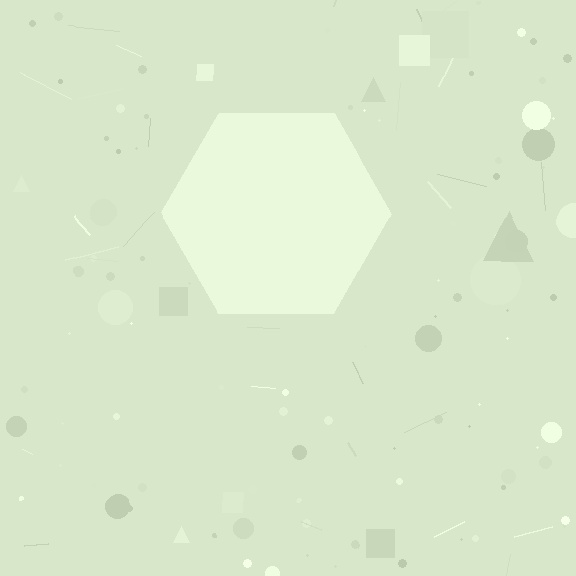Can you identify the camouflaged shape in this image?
The camouflaged shape is a hexagon.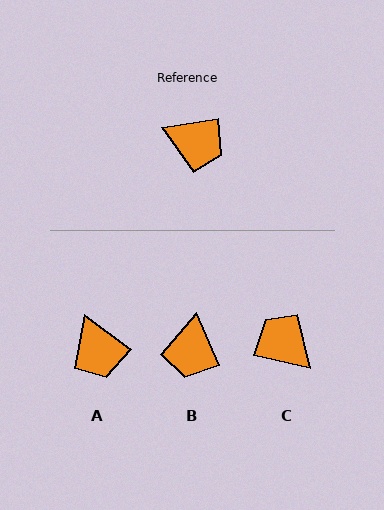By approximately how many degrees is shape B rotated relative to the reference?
Approximately 75 degrees clockwise.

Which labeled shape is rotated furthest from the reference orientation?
C, about 158 degrees away.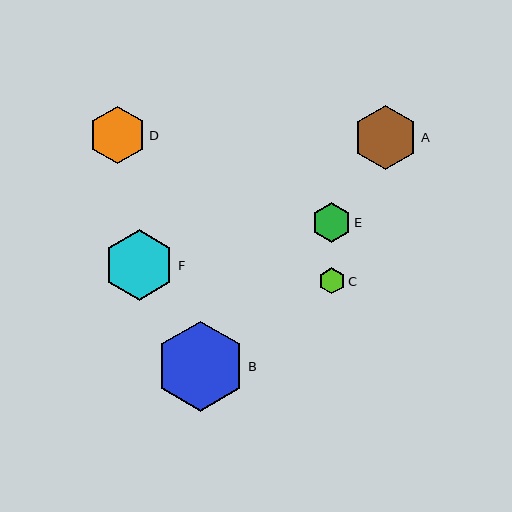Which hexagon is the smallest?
Hexagon C is the smallest with a size of approximately 26 pixels.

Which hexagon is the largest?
Hexagon B is the largest with a size of approximately 90 pixels.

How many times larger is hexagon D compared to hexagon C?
Hexagon D is approximately 2.2 times the size of hexagon C.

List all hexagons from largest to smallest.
From largest to smallest: B, F, A, D, E, C.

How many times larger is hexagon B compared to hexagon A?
Hexagon B is approximately 1.4 times the size of hexagon A.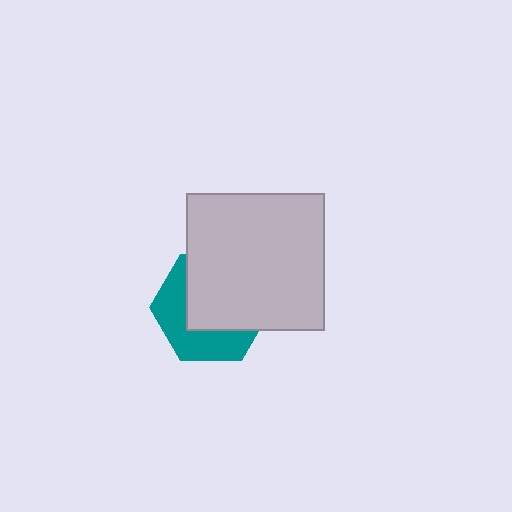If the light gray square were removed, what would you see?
You would see the complete teal hexagon.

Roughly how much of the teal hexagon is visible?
A small part of it is visible (roughly 42%).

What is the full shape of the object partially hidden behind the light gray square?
The partially hidden object is a teal hexagon.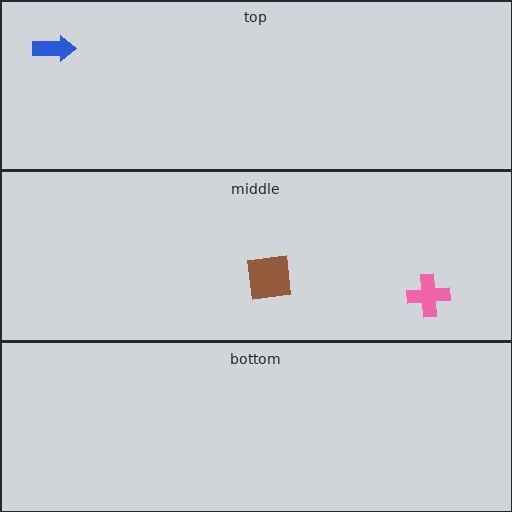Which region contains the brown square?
The middle region.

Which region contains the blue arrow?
The top region.